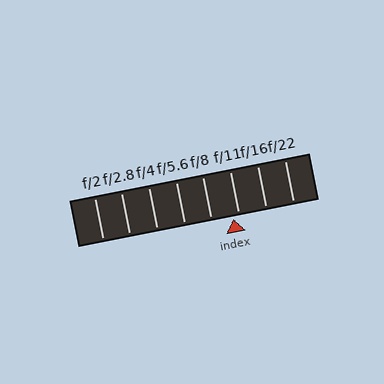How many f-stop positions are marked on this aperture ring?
There are 8 f-stop positions marked.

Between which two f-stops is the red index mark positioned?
The index mark is between f/8 and f/11.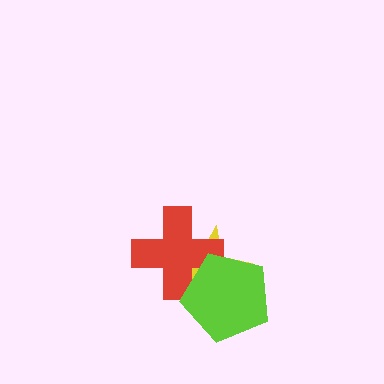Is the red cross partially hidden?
Yes, it is partially covered by another shape.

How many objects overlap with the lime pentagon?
2 objects overlap with the lime pentagon.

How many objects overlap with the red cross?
2 objects overlap with the red cross.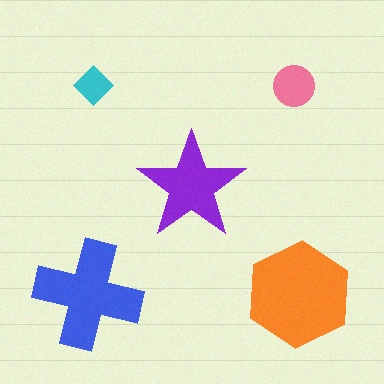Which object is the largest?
The orange hexagon.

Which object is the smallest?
The cyan diamond.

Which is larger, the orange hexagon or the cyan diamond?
The orange hexagon.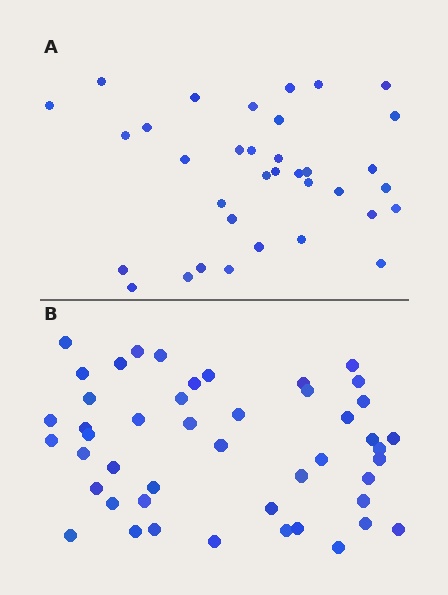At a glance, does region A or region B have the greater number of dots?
Region B (the bottom region) has more dots.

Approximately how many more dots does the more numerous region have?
Region B has roughly 12 or so more dots than region A.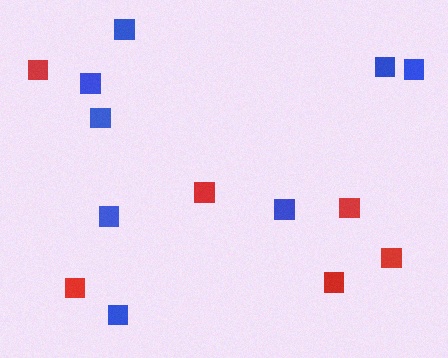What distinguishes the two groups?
There are 2 groups: one group of blue squares (8) and one group of red squares (6).